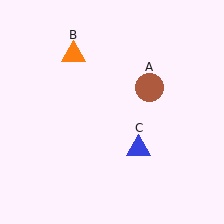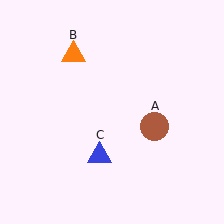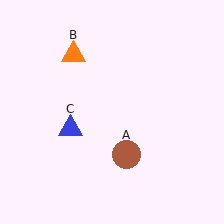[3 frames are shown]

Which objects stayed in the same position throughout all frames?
Orange triangle (object B) remained stationary.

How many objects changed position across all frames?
2 objects changed position: brown circle (object A), blue triangle (object C).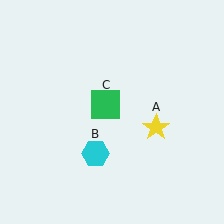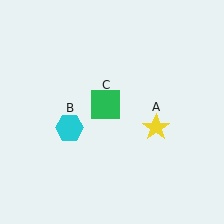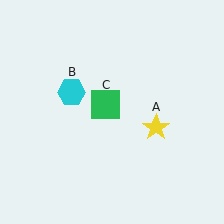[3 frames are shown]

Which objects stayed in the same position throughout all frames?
Yellow star (object A) and green square (object C) remained stationary.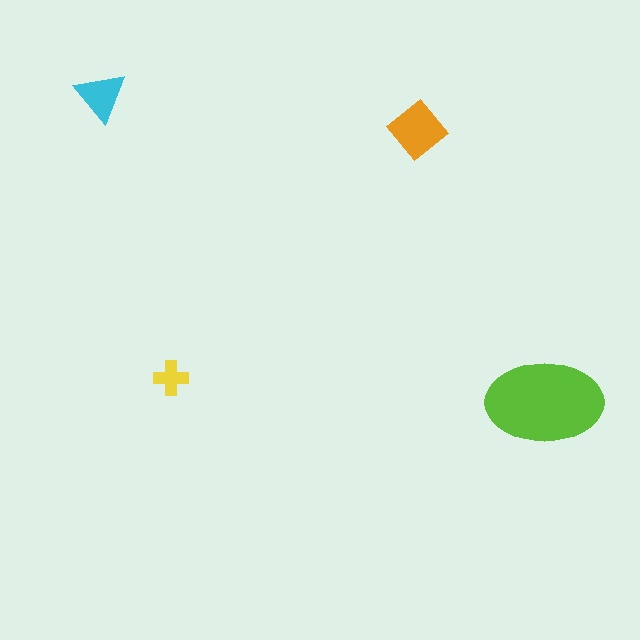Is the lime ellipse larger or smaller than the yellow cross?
Larger.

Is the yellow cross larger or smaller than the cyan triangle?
Smaller.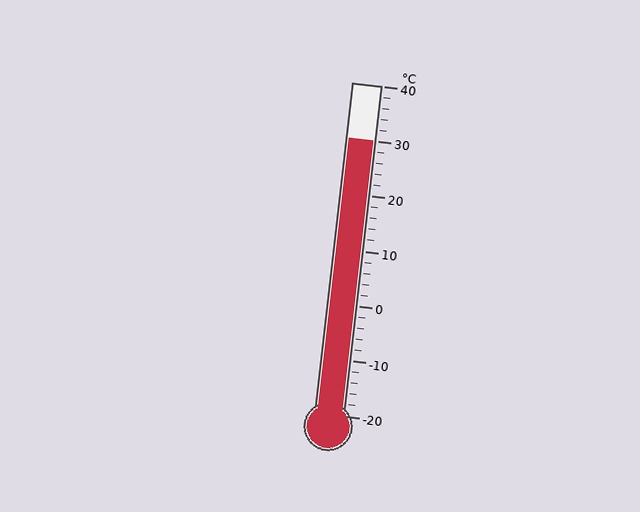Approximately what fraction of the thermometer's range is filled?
The thermometer is filled to approximately 85% of its range.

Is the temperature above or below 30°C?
The temperature is at 30°C.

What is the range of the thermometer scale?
The thermometer scale ranges from -20°C to 40°C.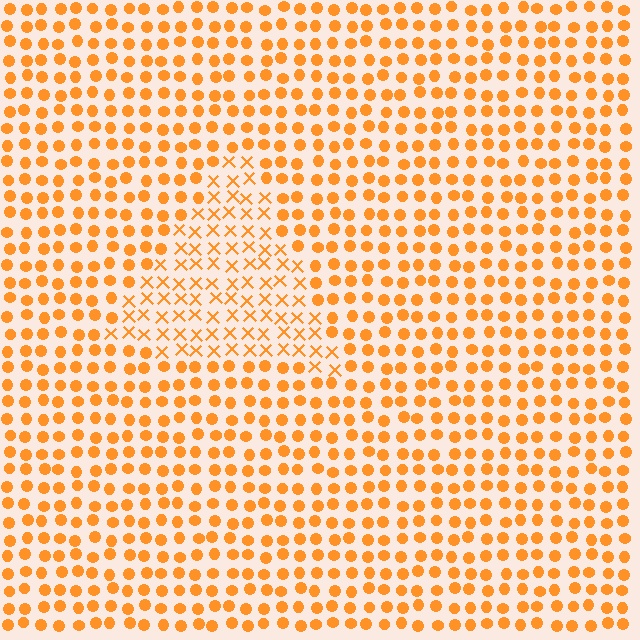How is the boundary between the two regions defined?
The boundary is defined by a change in element shape: X marks inside vs. circles outside. All elements share the same color and spacing.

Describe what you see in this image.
The image is filled with small orange elements arranged in a uniform grid. A triangle-shaped region contains X marks, while the surrounding area contains circles. The boundary is defined purely by the change in element shape.